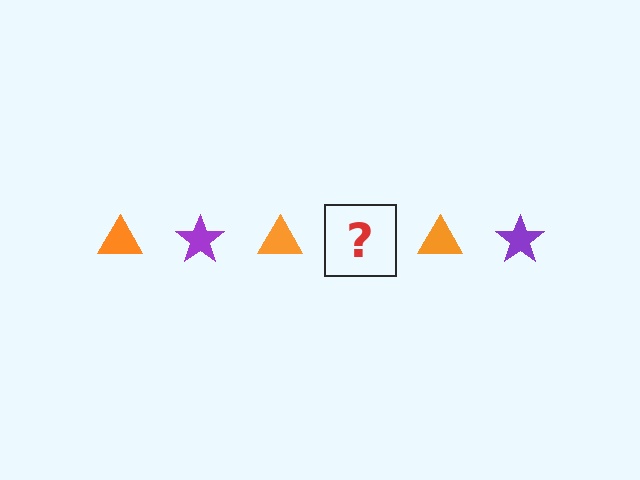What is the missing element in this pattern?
The missing element is a purple star.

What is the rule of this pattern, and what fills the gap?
The rule is that the pattern alternates between orange triangle and purple star. The gap should be filled with a purple star.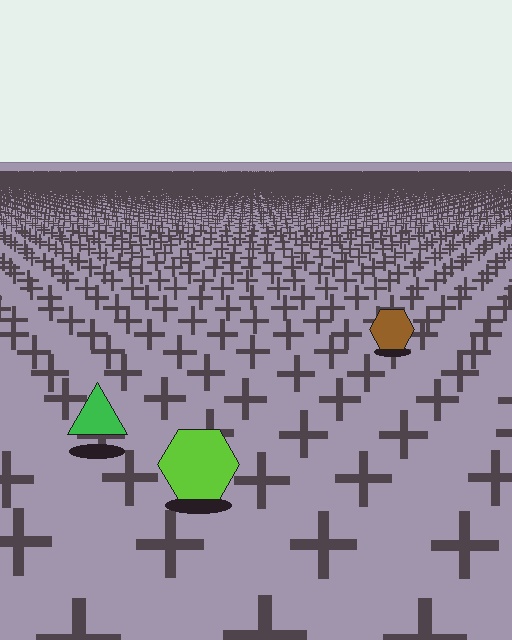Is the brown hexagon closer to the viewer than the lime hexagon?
No. The lime hexagon is closer — you can tell from the texture gradient: the ground texture is coarser near it.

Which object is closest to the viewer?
The lime hexagon is closest. The texture marks near it are larger and more spread out.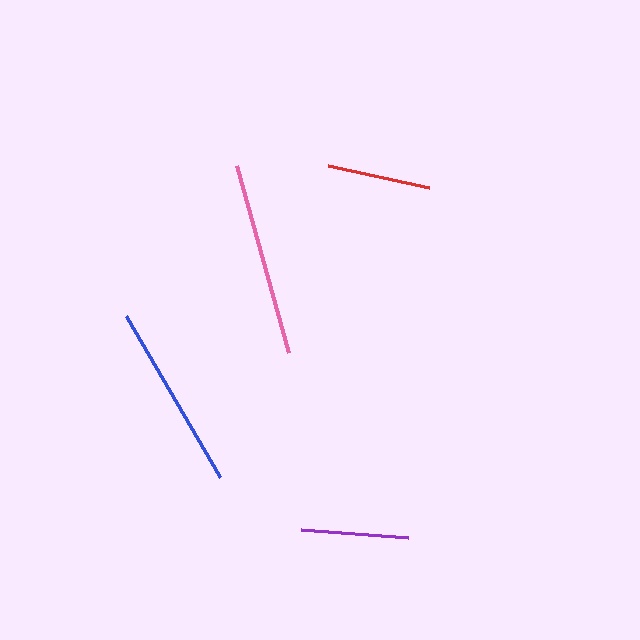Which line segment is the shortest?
The red line is the shortest at approximately 103 pixels.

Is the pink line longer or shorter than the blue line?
The pink line is longer than the blue line.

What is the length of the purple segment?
The purple segment is approximately 107 pixels long.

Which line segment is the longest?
The pink line is the longest at approximately 194 pixels.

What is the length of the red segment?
The red segment is approximately 103 pixels long.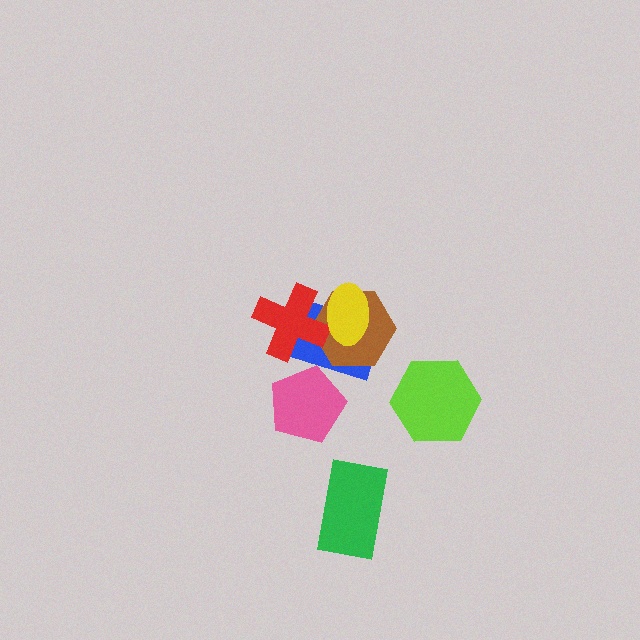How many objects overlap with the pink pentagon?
1 object overlaps with the pink pentagon.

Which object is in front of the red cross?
The yellow ellipse is in front of the red cross.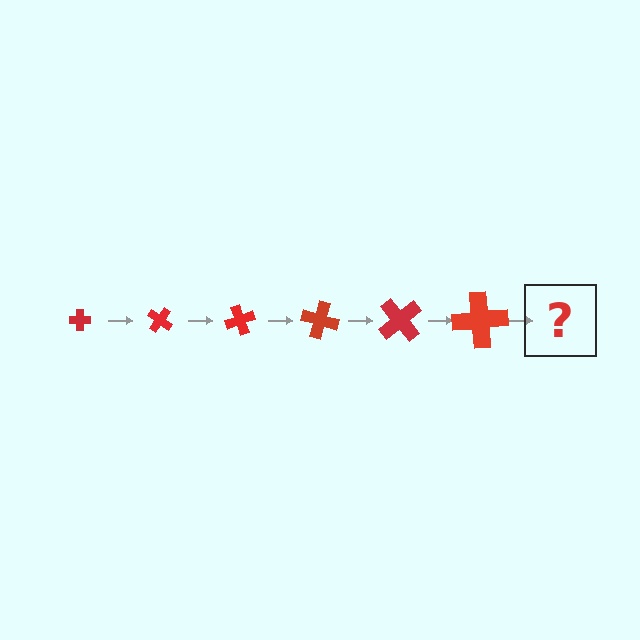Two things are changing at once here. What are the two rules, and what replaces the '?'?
The two rules are that the cross grows larger each step and it rotates 35 degrees each step. The '?' should be a cross, larger than the previous one and rotated 210 degrees from the start.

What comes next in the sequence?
The next element should be a cross, larger than the previous one and rotated 210 degrees from the start.